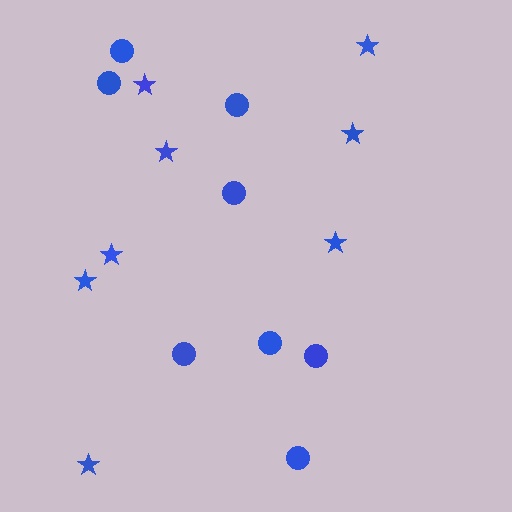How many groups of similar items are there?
There are 2 groups: one group of circles (8) and one group of stars (8).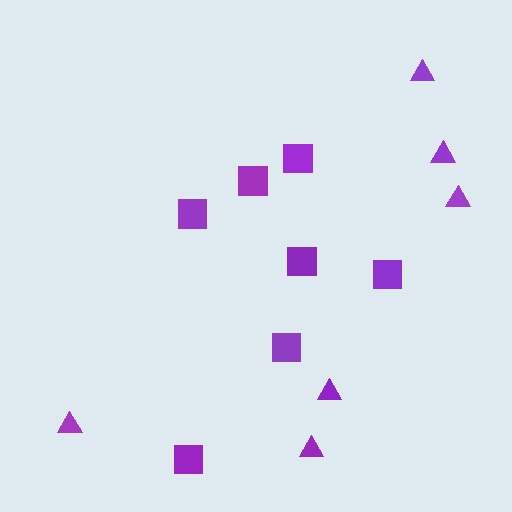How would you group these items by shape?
There are 2 groups: one group of triangles (6) and one group of squares (7).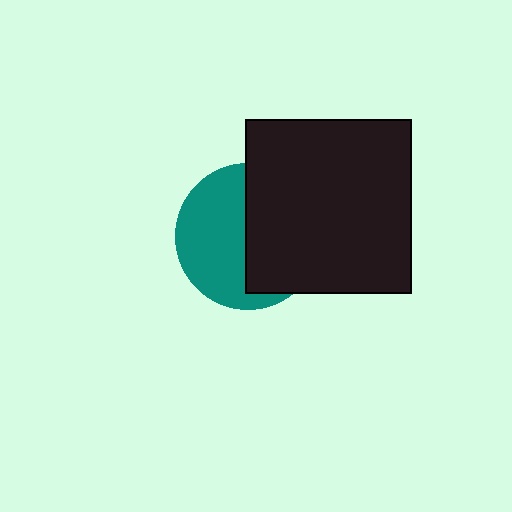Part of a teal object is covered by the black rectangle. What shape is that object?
It is a circle.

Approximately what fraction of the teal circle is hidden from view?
Roughly 49% of the teal circle is hidden behind the black rectangle.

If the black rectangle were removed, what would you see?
You would see the complete teal circle.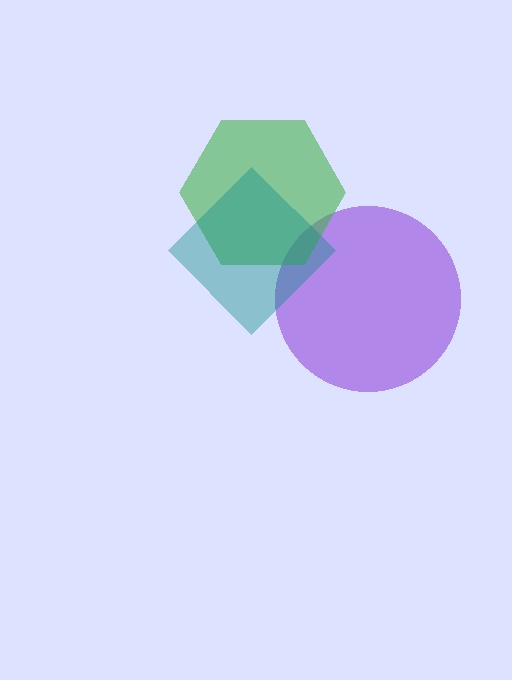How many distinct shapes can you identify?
There are 3 distinct shapes: a purple circle, a green hexagon, a teal diamond.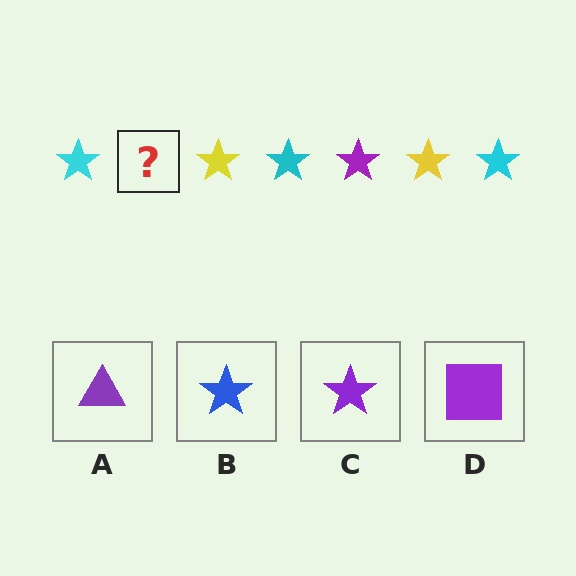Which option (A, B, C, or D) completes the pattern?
C.